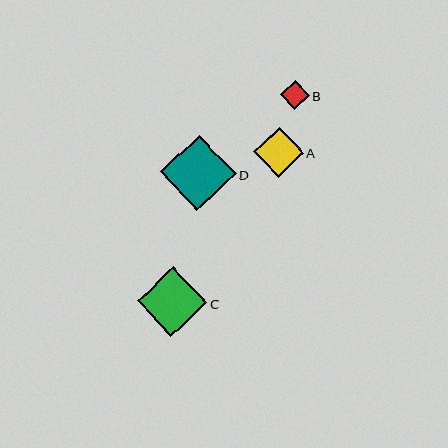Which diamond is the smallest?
Diamond B is the smallest with a size of approximately 29 pixels.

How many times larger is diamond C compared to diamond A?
Diamond C is approximately 1.4 times the size of diamond A.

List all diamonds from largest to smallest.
From largest to smallest: D, C, A, B.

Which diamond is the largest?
Diamond D is the largest with a size of approximately 76 pixels.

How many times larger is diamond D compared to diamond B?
Diamond D is approximately 2.6 times the size of diamond B.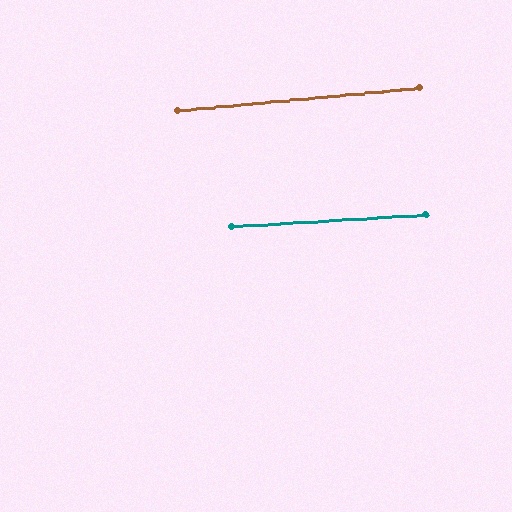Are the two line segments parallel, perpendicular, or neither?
Parallel — their directions differ by only 1.6°.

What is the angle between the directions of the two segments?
Approximately 2 degrees.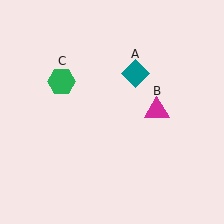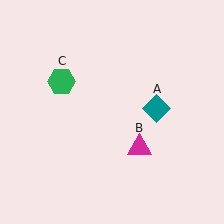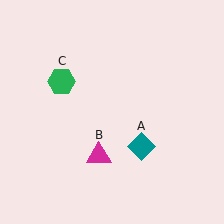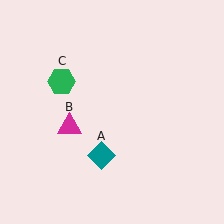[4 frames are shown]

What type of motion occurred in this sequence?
The teal diamond (object A), magenta triangle (object B) rotated clockwise around the center of the scene.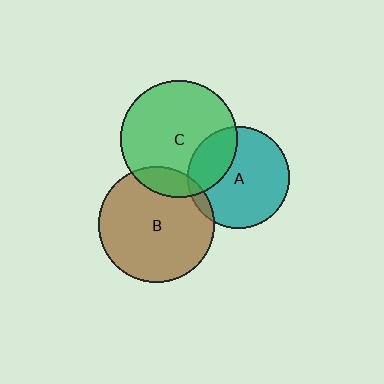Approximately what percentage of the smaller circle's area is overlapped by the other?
Approximately 5%.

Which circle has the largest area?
Circle C (green).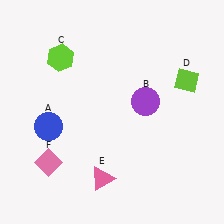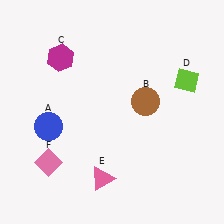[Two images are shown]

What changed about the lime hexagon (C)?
In Image 1, C is lime. In Image 2, it changed to magenta.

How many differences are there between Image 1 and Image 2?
There are 2 differences between the two images.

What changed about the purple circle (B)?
In Image 1, B is purple. In Image 2, it changed to brown.